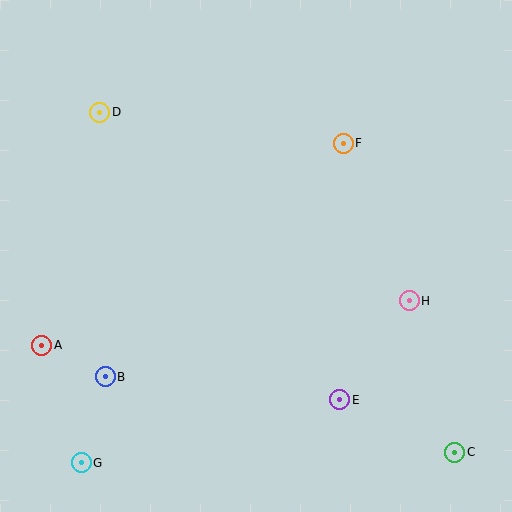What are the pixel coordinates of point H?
Point H is at (409, 301).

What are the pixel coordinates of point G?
Point G is at (81, 463).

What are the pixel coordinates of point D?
Point D is at (100, 112).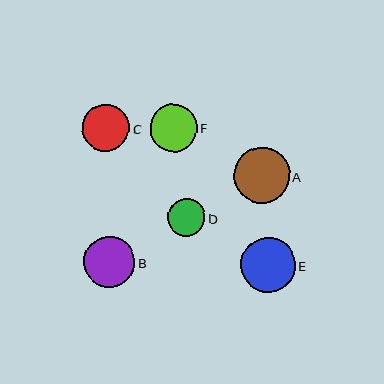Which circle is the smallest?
Circle D is the smallest with a size of approximately 38 pixels.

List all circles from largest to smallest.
From largest to smallest: A, E, B, F, C, D.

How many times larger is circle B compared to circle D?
Circle B is approximately 1.4 times the size of circle D.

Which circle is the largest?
Circle A is the largest with a size of approximately 56 pixels.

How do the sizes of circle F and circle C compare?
Circle F and circle C are approximately the same size.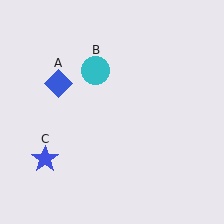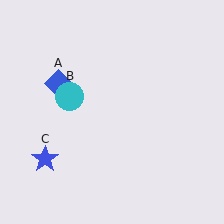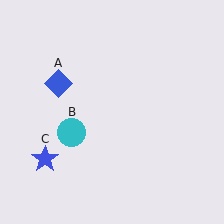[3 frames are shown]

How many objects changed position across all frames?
1 object changed position: cyan circle (object B).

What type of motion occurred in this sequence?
The cyan circle (object B) rotated counterclockwise around the center of the scene.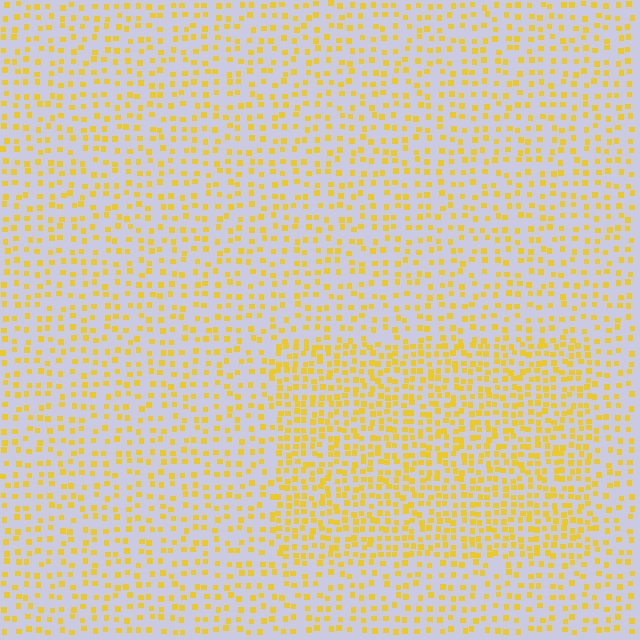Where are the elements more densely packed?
The elements are more densely packed inside the rectangle boundary.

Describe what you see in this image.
The image contains small yellow elements arranged at two different densities. A rectangle-shaped region is visible where the elements are more densely packed than the surrounding area.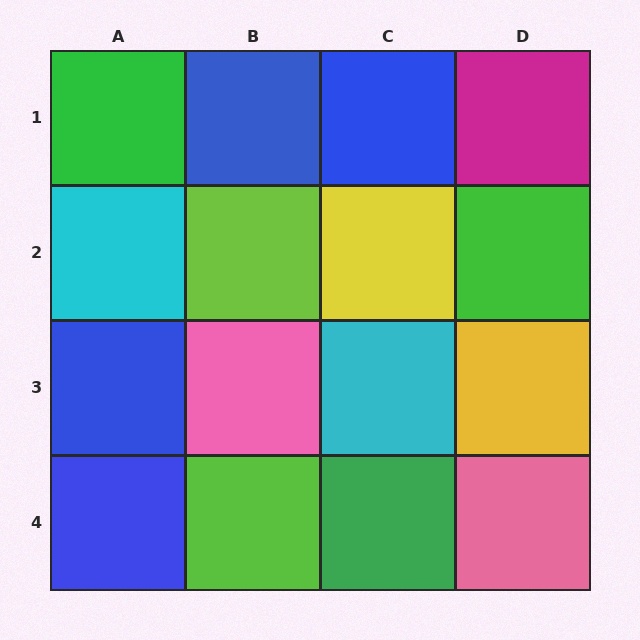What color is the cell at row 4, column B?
Lime.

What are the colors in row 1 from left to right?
Green, blue, blue, magenta.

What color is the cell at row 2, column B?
Lime.